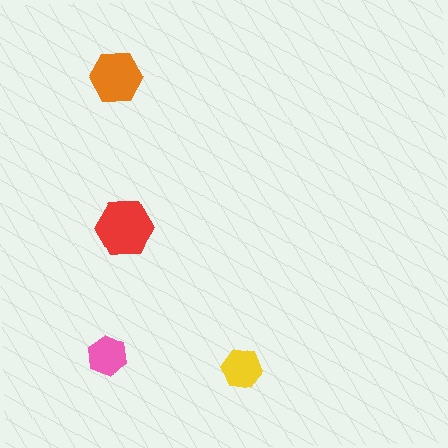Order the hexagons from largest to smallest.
the red one, the orange one, the yellow one, the pink one.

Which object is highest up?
The orange hexagon is topmost.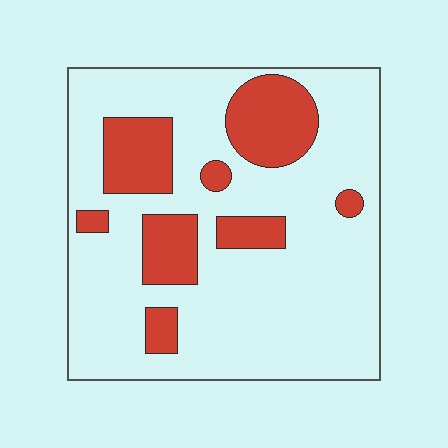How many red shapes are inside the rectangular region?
8.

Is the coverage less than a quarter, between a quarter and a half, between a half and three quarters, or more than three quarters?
Less than a quarter.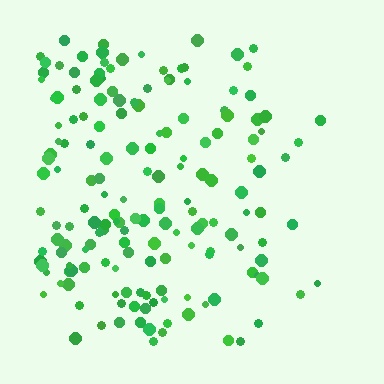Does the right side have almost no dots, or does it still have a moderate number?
Still a moderate number, just noticeably fewer than the left.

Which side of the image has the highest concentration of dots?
The left.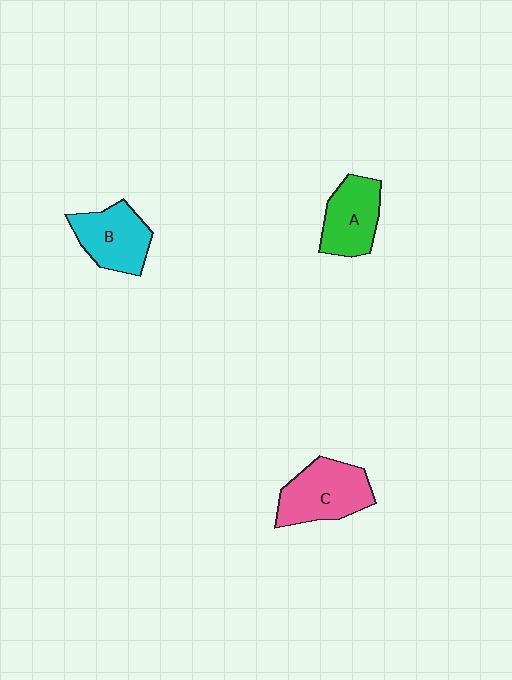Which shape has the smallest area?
Shape A (green).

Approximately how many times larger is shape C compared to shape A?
Approximately 1.2 times.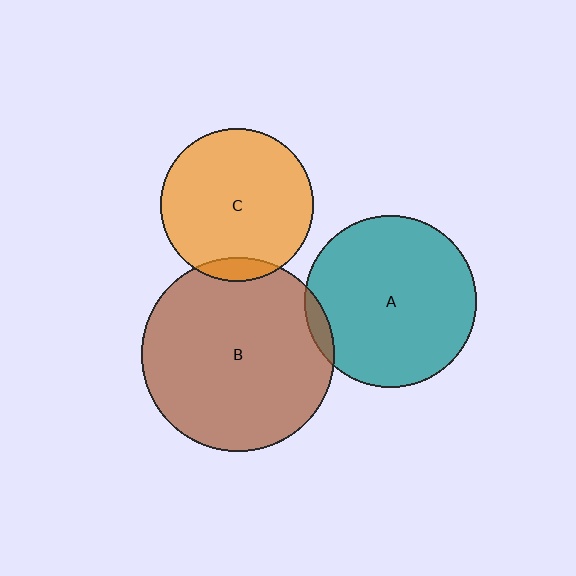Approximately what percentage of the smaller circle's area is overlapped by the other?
Approximately 5%.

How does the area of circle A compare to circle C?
Approximately 1.3 times.